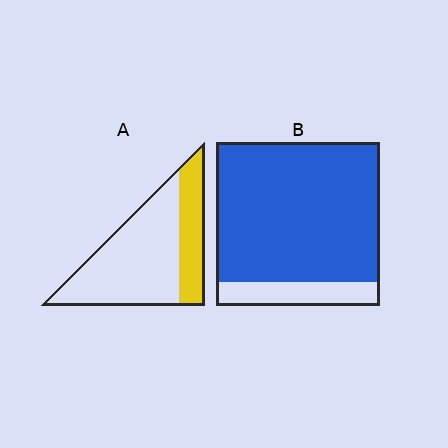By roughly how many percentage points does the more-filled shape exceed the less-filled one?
By roughly 55 percentage points (B over A).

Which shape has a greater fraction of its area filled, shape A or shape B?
Shape B.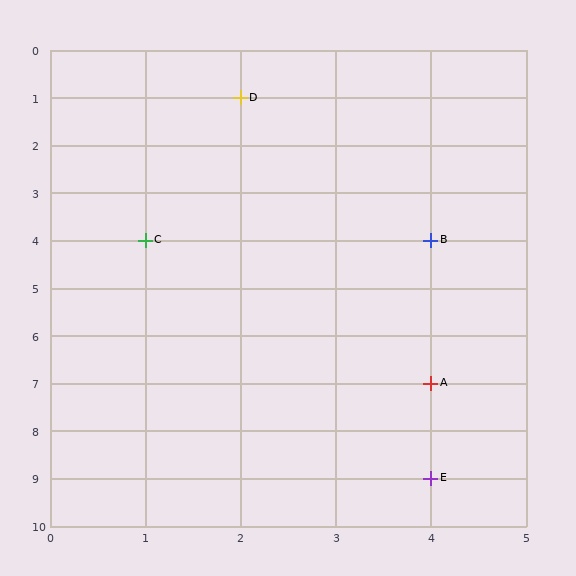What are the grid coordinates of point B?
Point B is at grid coordinates (4, 4).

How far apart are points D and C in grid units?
Points D and C are 1 column and 3 rows apart (about 3.2 grid units diagonally).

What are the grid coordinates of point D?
Point D is at grid coordinates (2, 1).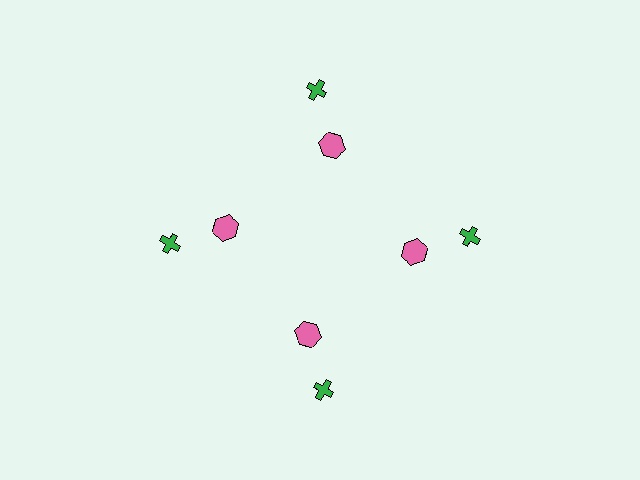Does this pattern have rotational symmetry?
Yes, this pattern has 4-fold rotational symmetry. It looks the same after rotating 90 degrees around the center.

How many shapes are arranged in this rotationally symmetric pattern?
There are 8 shapes, arranged in 4 groups of 2.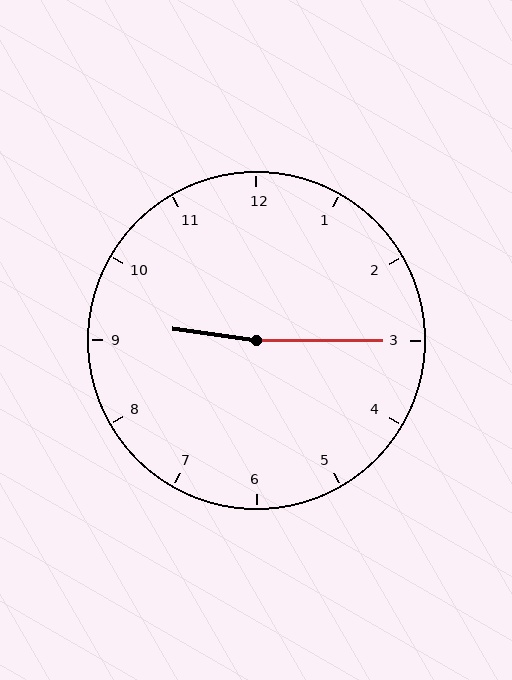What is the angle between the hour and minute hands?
Approximately 172 degrees.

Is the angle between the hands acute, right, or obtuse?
It is obtuse.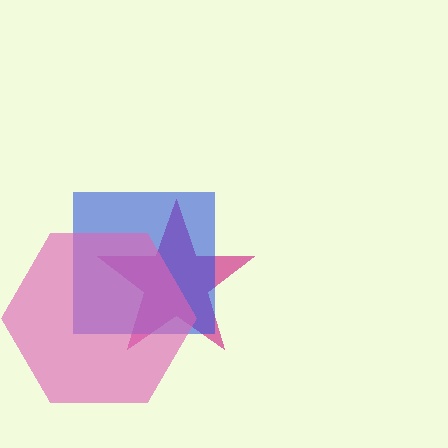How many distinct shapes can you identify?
There are 3 distinct shapes: a magenta star, a blue square, a pink hexagon.